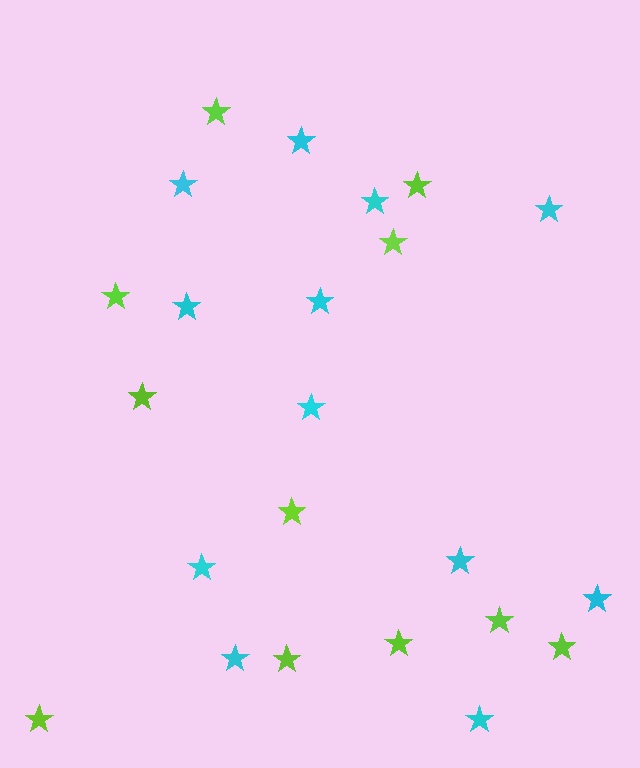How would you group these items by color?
There are 2 groups: one group of cyan stars (12) and one group of lime stars (11).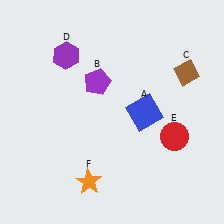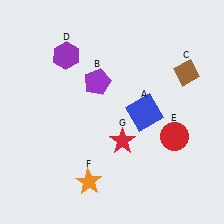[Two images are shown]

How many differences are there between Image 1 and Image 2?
There is 1 difference between the two images.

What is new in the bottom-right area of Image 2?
A red star (G) was added in the bottom-right area of Image 2.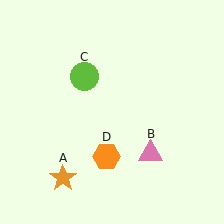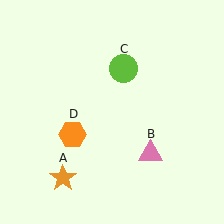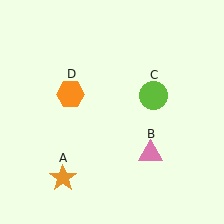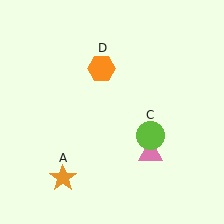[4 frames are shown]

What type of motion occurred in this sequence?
The lime circle (object C), orange hexagon (object D) rotated clockwise around the center of the scene.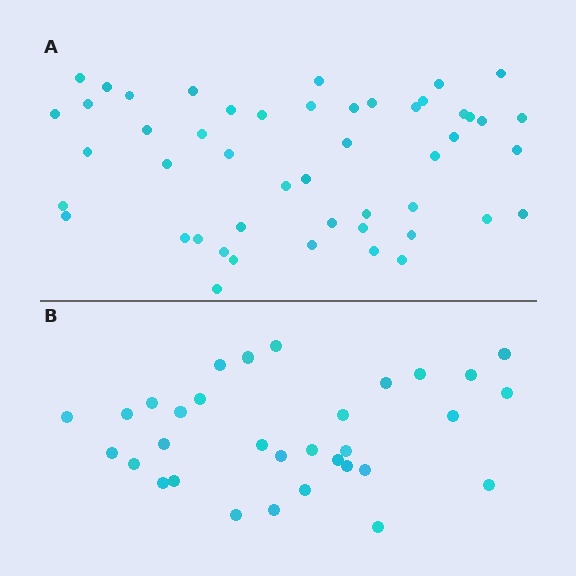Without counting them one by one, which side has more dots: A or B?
Region A (the top region) has more dots.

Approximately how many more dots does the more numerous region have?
Region A has approximately 15 more dots than region B.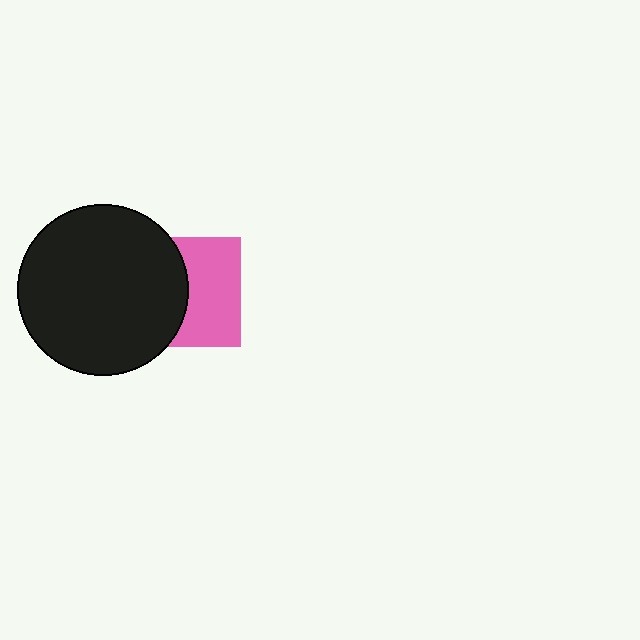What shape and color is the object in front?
The object in front is a black circle.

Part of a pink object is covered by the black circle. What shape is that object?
It is a square.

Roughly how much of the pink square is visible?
About half of it is visible (roughly 53%).